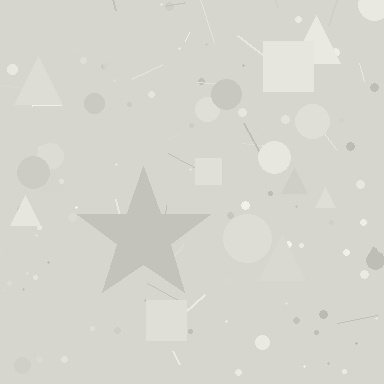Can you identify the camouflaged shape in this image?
The camouflaged shape is a star.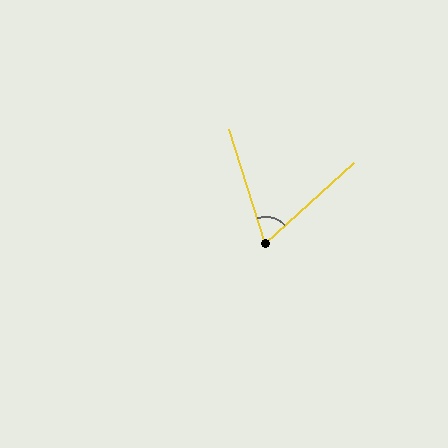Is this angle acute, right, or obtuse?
It is acute.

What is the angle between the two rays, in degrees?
Approximately 65 degrees.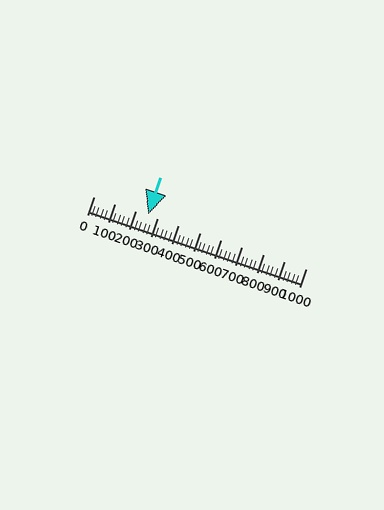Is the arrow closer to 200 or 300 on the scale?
The arrow is closer to 300.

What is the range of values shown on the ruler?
The ruler shows values from 0 to 1000.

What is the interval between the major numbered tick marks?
The major tick marks are spaced 100 units apart.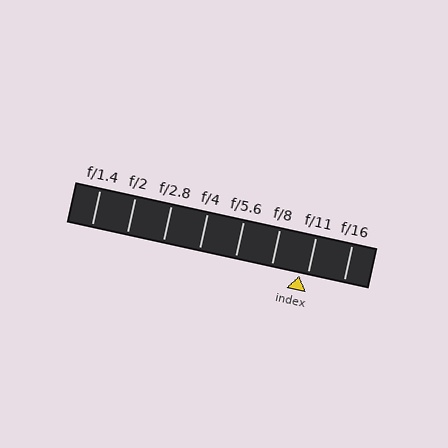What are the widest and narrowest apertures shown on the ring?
The widest aperture shown is f/1.4 and the narrowest is f/16.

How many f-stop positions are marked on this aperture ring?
There are 8 f-stop positions marked.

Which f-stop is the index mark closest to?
The index mark is closest to f/11.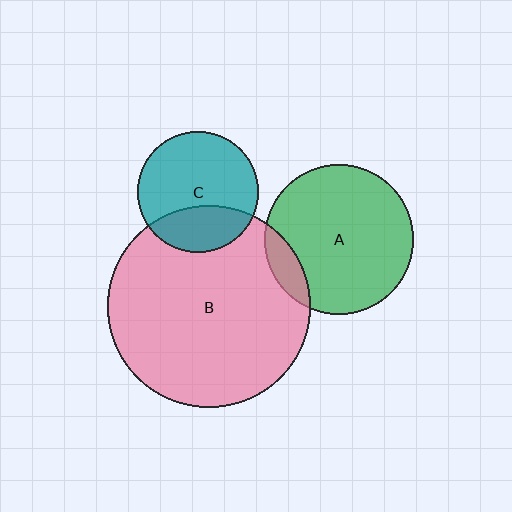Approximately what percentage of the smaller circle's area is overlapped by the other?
Approximately 10%.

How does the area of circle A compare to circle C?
Approximately 1.5 times.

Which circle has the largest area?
Circle B (pink).